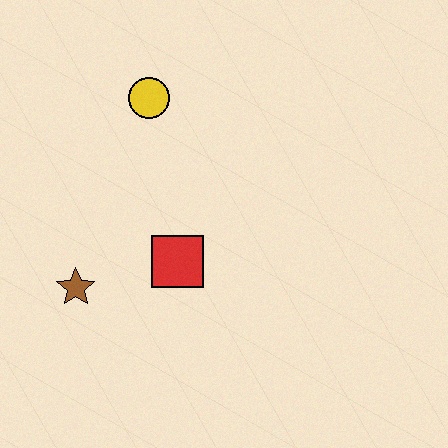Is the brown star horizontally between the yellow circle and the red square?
No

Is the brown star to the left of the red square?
Yes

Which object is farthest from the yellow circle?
The brown star is farthest from the yellow circle.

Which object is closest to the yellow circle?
The red square is closest to the yellow circle.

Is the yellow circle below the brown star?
No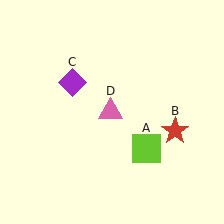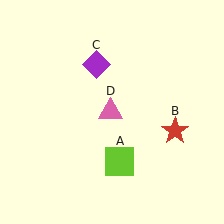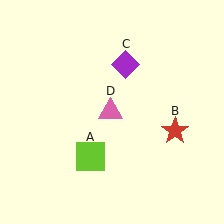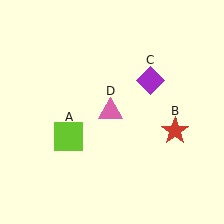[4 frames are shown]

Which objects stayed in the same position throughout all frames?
Red star (object B) and pink triangle (object D) remained stationary.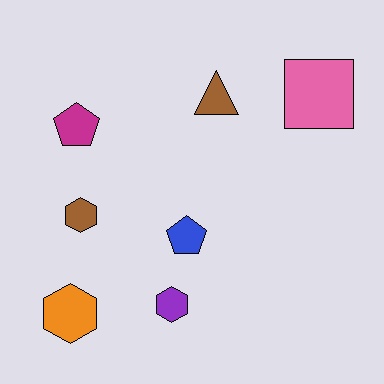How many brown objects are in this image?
There are 2 brown objects.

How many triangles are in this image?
There is 1 triangle.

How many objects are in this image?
There are 7 objects.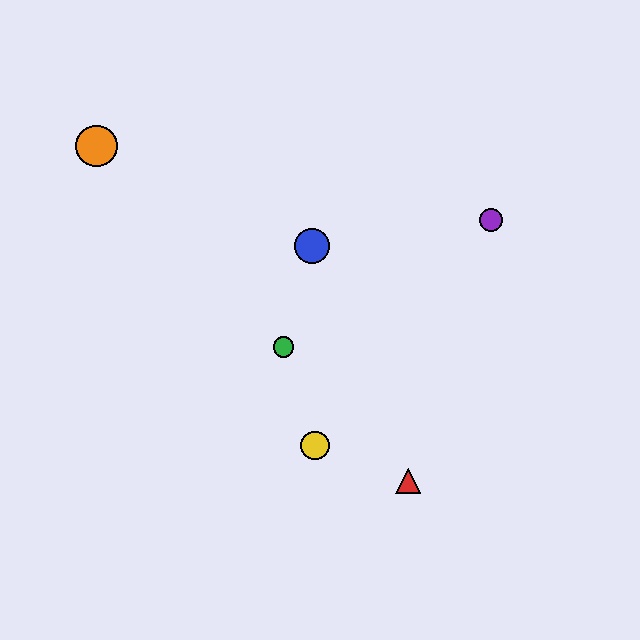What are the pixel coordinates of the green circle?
The green circle is at (284, 347).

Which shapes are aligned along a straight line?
The red triangle, the green circle, the orange circle are aligned along a straight line.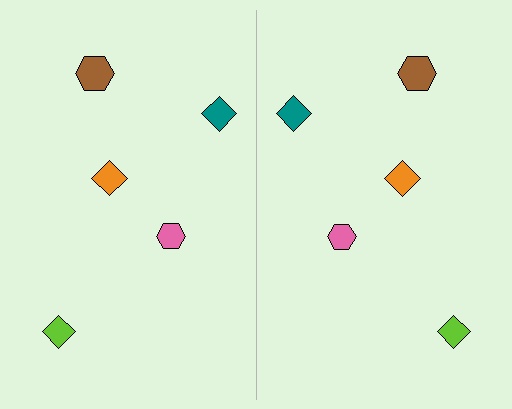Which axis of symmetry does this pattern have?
The pattern has a vertical axis of symmetry running through the center of the image.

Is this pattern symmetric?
Yes, this pattern has bilateral (reflection) symmetry.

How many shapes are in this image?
There are 10 shapes in this image.